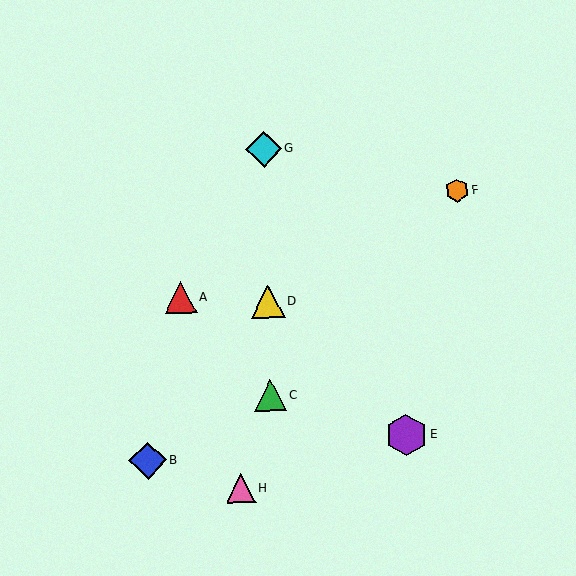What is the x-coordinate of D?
Object D is at x≈268.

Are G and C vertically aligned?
Yes, both are at x≈264.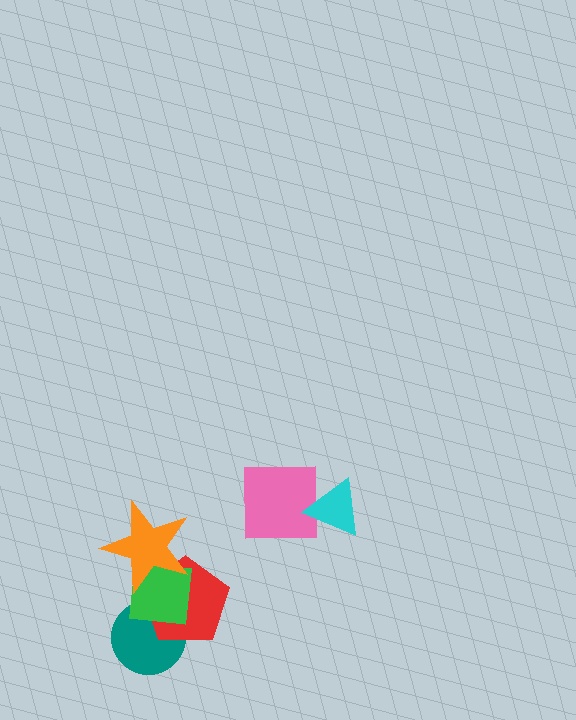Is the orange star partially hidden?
No, no other shape covers it.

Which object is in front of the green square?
The orange star is in front of the green square.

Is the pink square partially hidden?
Yes, it is partially covered by another shape.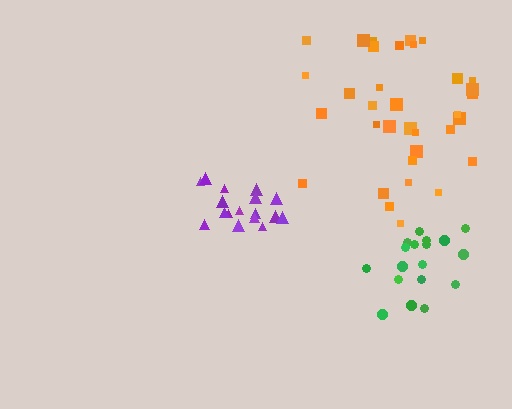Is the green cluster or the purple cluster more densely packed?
Purple.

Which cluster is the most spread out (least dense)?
Orange.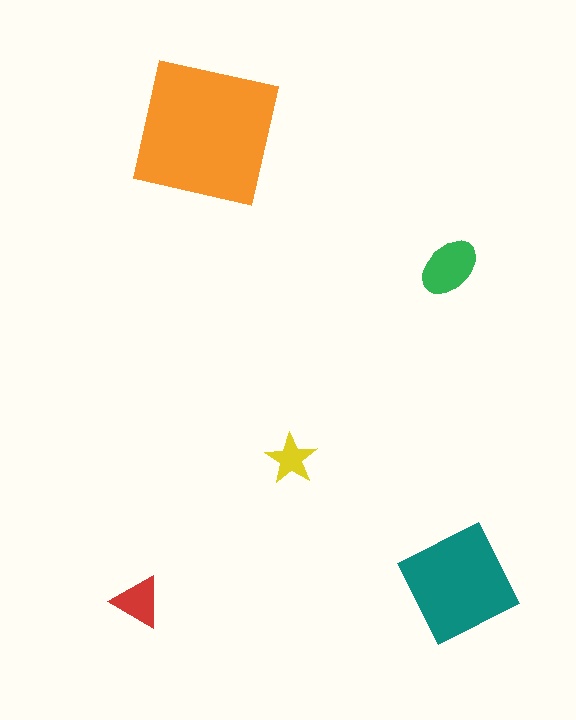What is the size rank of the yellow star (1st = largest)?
5th.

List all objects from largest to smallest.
The orange square, the teal diamond, the green ellipse, the red triangle, the yellow star.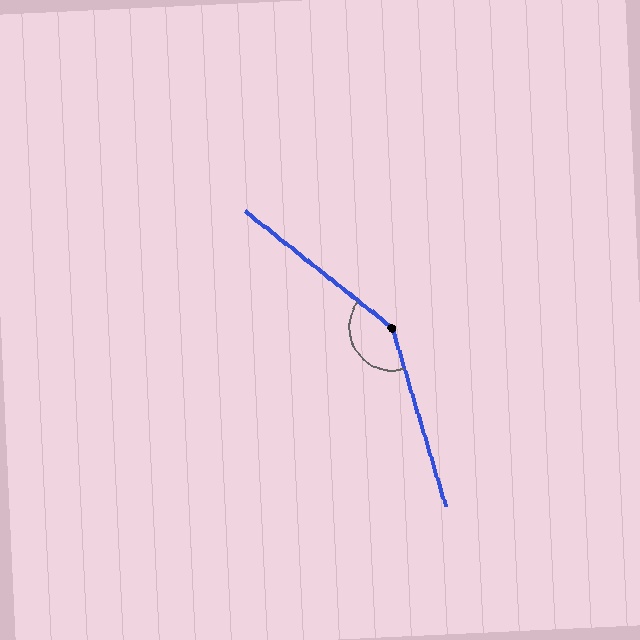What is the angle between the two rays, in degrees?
Approximately 145 degrees.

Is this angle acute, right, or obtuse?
It is obtuse.